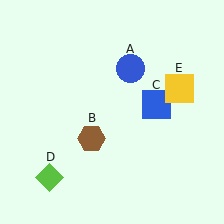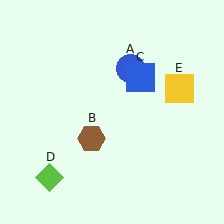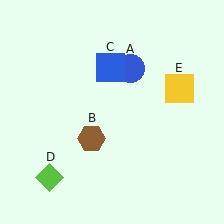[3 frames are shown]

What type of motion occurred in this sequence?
The blue square (object C) rotated counterclockwise around the center of the scene.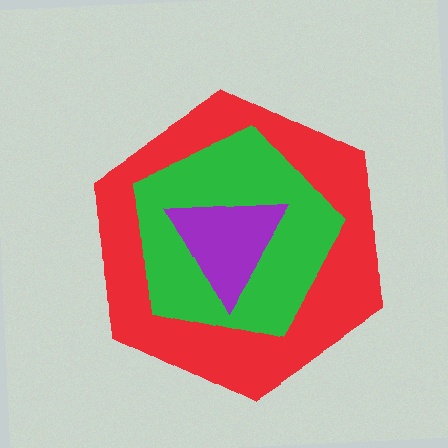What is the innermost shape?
The purple triangle.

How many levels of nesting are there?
3.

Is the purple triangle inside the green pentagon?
Yes.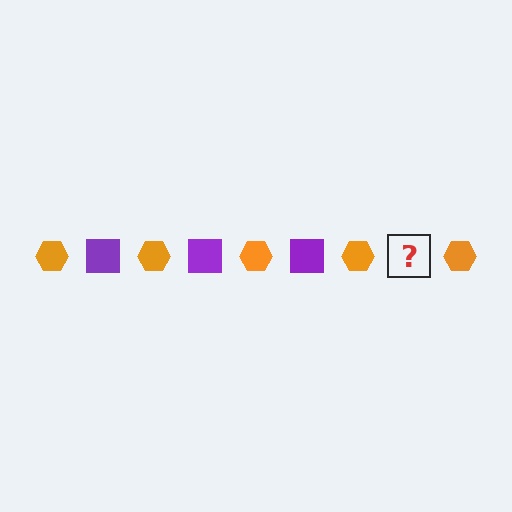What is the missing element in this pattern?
The missing element is a purple square.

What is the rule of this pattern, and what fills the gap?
The rule is that the pattern alternates between orange hexagon and purple square. The gap should be filled with a purple square.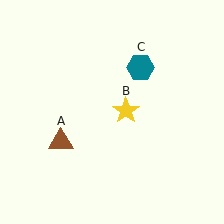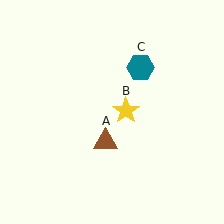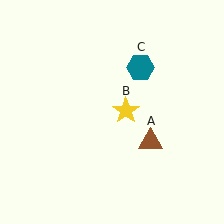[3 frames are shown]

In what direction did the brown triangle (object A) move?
The brown triangle (object A) moved right.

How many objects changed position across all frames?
1 object changed position: brown triangle (object A).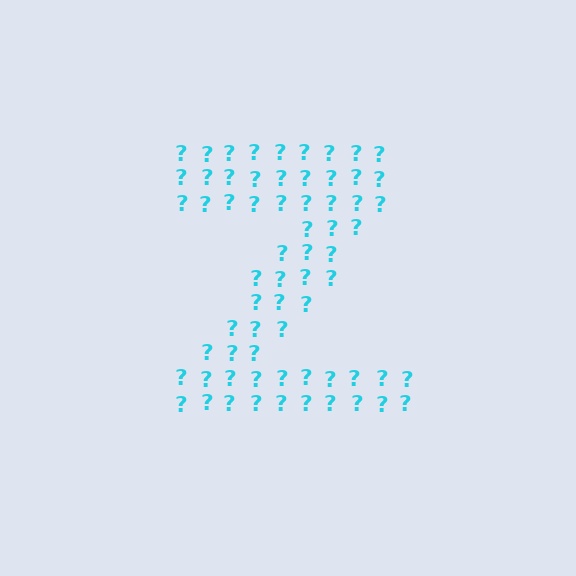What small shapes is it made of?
It is made of small question marks.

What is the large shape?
The large shape is the letter Z.